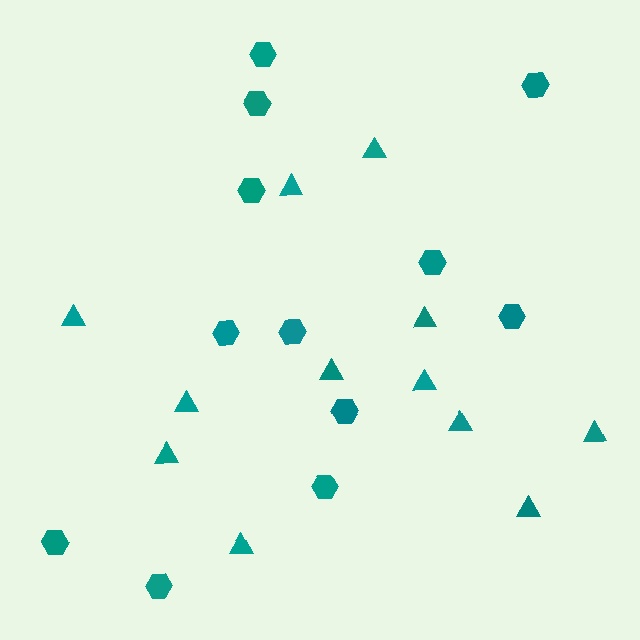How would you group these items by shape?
There are 2 groups: one group of hexagons (12) and one group of triangles (12).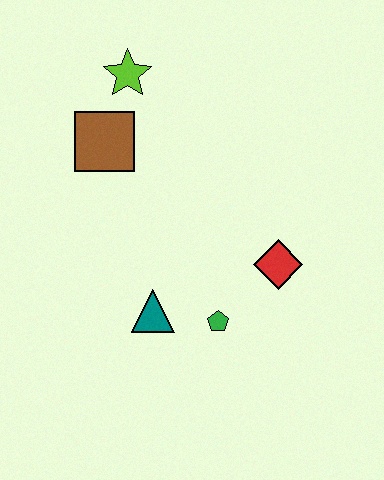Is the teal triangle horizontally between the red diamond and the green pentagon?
No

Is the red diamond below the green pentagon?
No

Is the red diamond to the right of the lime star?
Yes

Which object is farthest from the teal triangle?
The lime star is farthest from the teal triangle.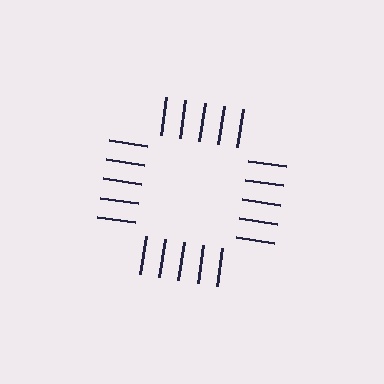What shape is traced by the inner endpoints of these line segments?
An illusory square — the line segments terminate on its edges but no continuous stroke is drawn.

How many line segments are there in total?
20 — 5 along each of the 4 edges.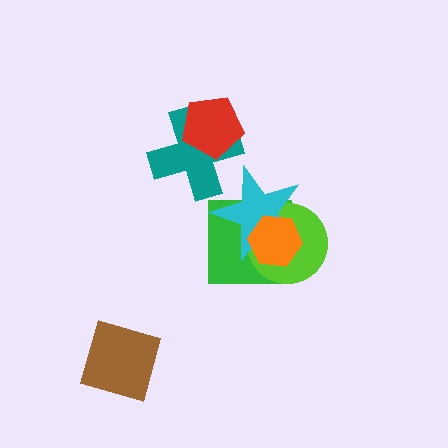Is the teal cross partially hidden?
Yes, it is partially covered by another shape.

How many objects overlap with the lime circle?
3 objects overlap with the lime circle.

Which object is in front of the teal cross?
The red pentagon is in front of the teal cross.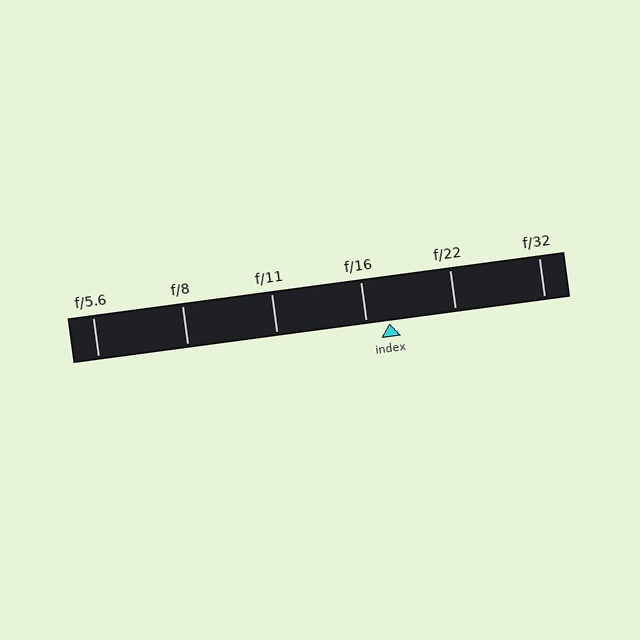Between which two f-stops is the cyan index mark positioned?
The index mark is between f/16 and f/22.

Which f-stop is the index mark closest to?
The index mark is closest to f/16.